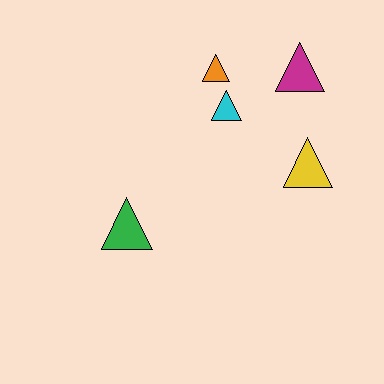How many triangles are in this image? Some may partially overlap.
There are 5 triangles.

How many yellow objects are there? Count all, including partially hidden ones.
There is 1 yellow object.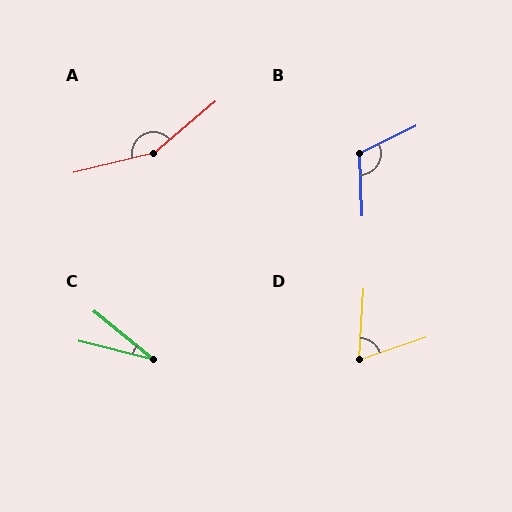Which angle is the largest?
A, at approximately 153 degrees.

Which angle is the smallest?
C, at approximately 25 degrees.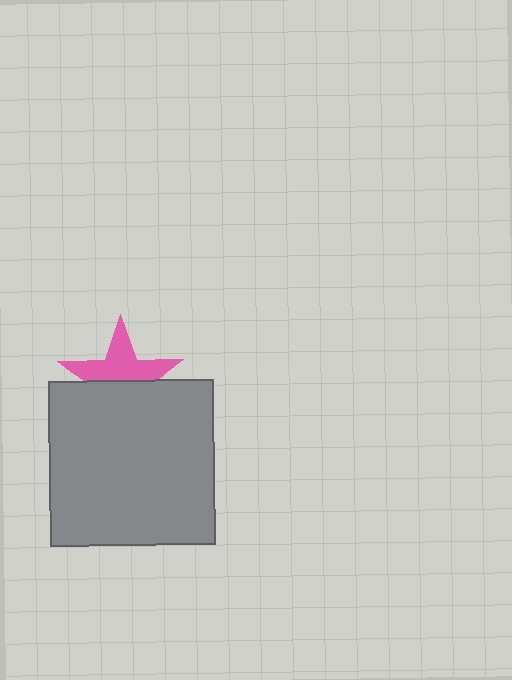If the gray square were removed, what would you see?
You would see the complete pink star.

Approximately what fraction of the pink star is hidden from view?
Roughly 48% of the pink star is hidden behind the gray square.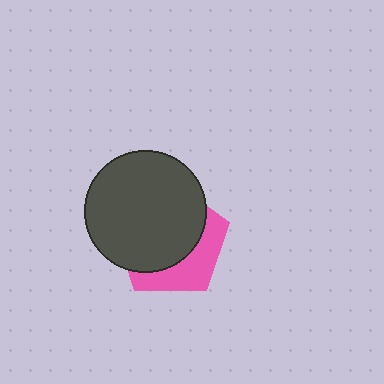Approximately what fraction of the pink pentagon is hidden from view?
Roughly 65% of the pink pentagon is hidden behind the dark gray circle.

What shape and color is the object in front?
The object in front is a dark gray circle.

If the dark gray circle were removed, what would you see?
You would see the complete pink pentagon.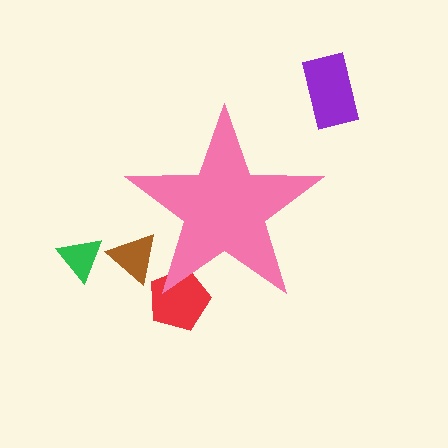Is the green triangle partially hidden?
No, the green triangle is fully visible.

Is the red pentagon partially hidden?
Yes, the red pentagon is partially hidden behind the pink star.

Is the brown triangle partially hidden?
Yes, the brown triangle is partially hidden behind the pink star.